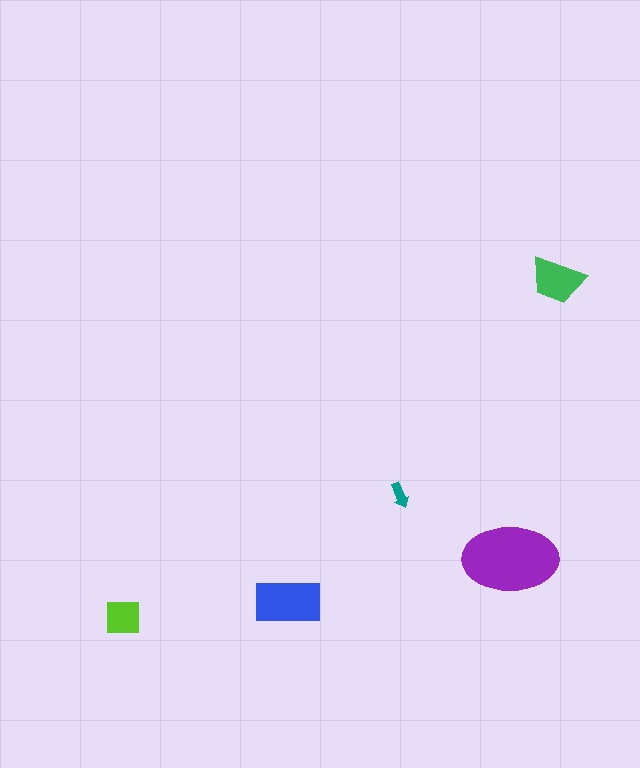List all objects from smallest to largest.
The teal arrow, the lime square, the green trapezoid, the blue rectangle, the purple ellipse.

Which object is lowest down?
The lime square is bottommost.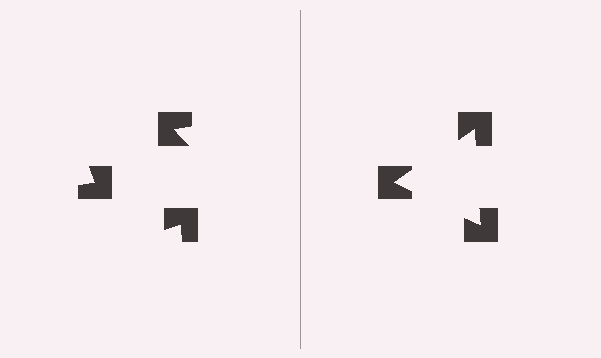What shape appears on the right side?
An illusory triangle.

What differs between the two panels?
The notched squares are positioned identically on both sides; only the wedge orientations differ. On the right they align to a triangle; on the left they are misaligned.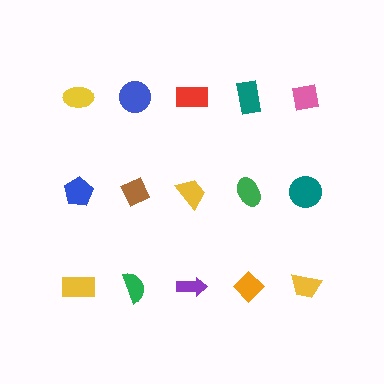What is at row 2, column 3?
A yellow trapezoid.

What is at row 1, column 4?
A teal rectangle.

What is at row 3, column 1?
A yellow rectangle.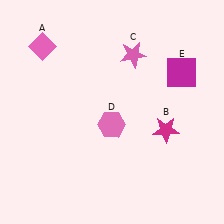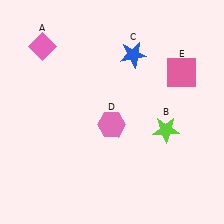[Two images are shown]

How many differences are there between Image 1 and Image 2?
There are 3 differences between the two images.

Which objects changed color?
B changed from magenta to lime. C changed from pink to blue. E changed from magenta to pink.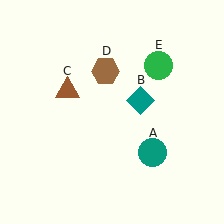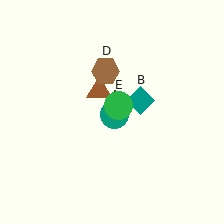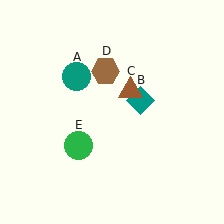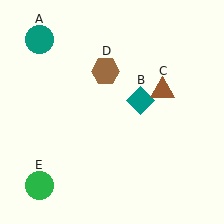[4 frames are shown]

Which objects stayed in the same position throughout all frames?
Teal diamond (object B) and brown hexagon (object D) remained stationary.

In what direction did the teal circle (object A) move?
The teal circle (object A) moved up and to the left.